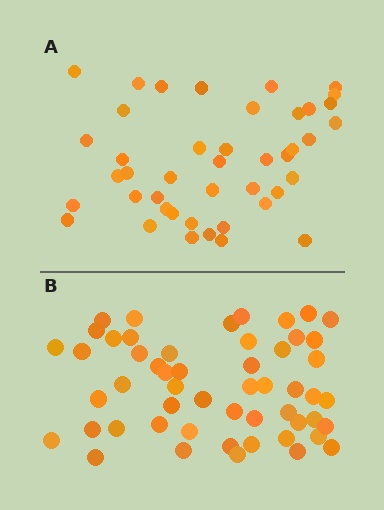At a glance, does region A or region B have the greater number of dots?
Region B (the bottom region) has more dots.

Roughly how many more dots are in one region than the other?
Region B has roughly 10 or so more dots than region A.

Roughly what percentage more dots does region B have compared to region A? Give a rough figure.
About 25% more.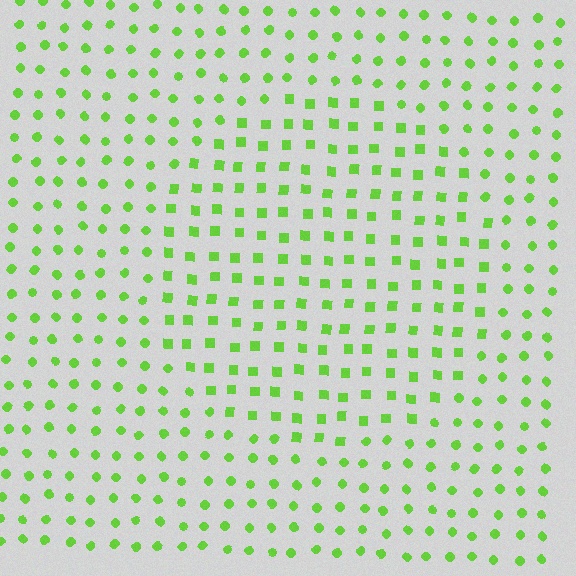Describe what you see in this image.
The image is filled with small lime elements arranged in a uniform grid. A circle-shaped region contains squares, while the surrounding area contains circles. The boundary is defined purely by the change in element shape.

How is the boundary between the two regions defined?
The boundary is defined by a change in element shape: squares inside vs. circles outside. All elements share the same color and spacing.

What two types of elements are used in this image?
The image uses squares inside the circle region and circles outside it.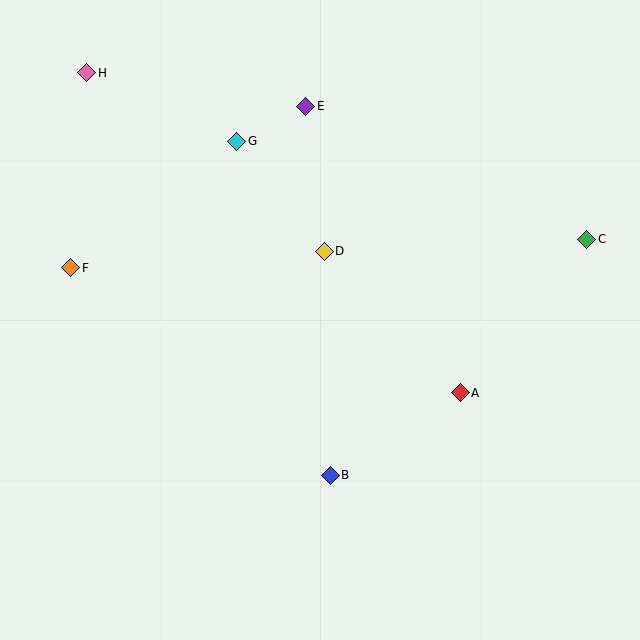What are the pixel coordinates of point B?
Point B is at (330, 475).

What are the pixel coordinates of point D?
Point D is at (324, 251).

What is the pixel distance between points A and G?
The distance between A and G is 336 pixels.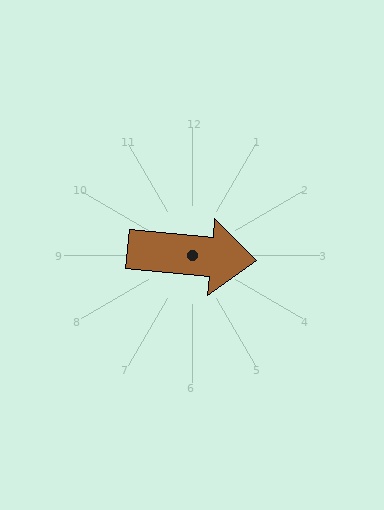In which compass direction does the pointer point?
East.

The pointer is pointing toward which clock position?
Roughly 3 o'clock.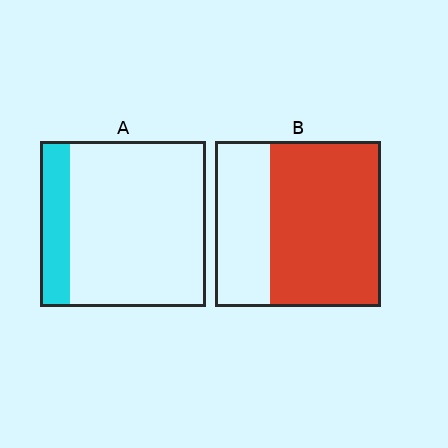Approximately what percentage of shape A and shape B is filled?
A is approximately 20% and B is approximately 65%.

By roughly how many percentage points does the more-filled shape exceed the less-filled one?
By roughly 50 percentage points (B over A).